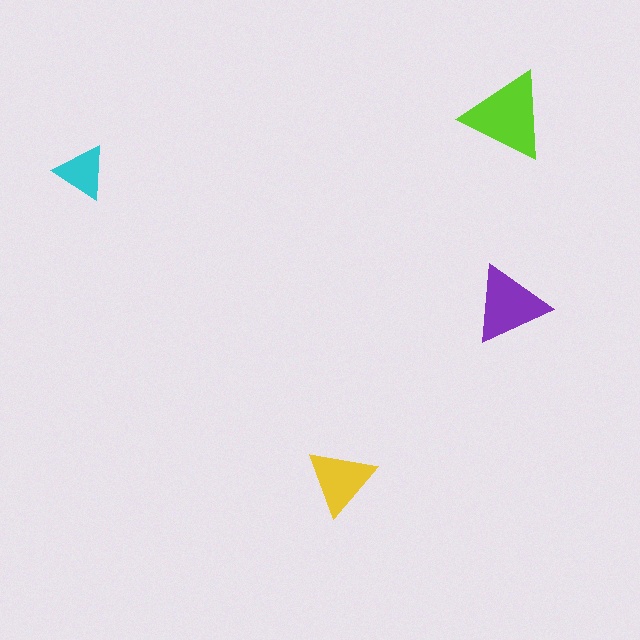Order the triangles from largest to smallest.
the lime one, the purple one, the yellow one, the cyan one.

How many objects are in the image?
There are 4 objects in the image.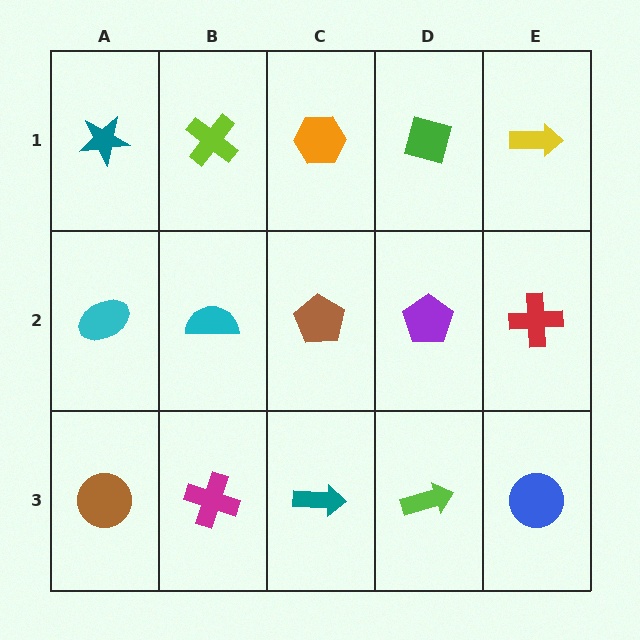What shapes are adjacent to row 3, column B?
A cyan semicircle (row 2, column B), a brown circle (row 3, column A), a teal arrow (row 3, column C).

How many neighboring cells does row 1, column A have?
2.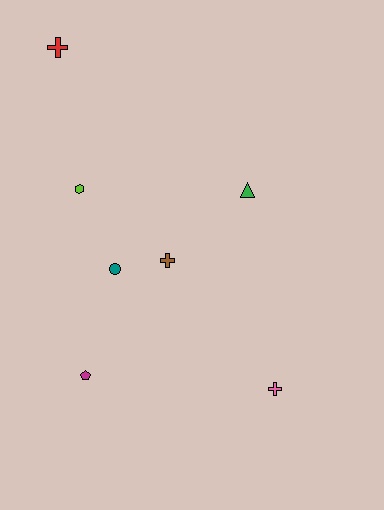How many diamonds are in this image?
There are no diamonds.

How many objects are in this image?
There are 7 objects.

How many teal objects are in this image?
There is 1 teal object.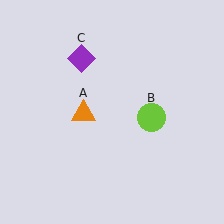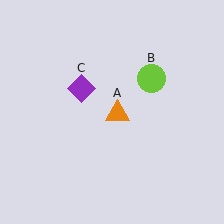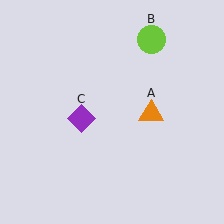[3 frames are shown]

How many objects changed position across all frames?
3 objects changed position: orange triangle (object A), lime circle (object B), purple diamond (object C).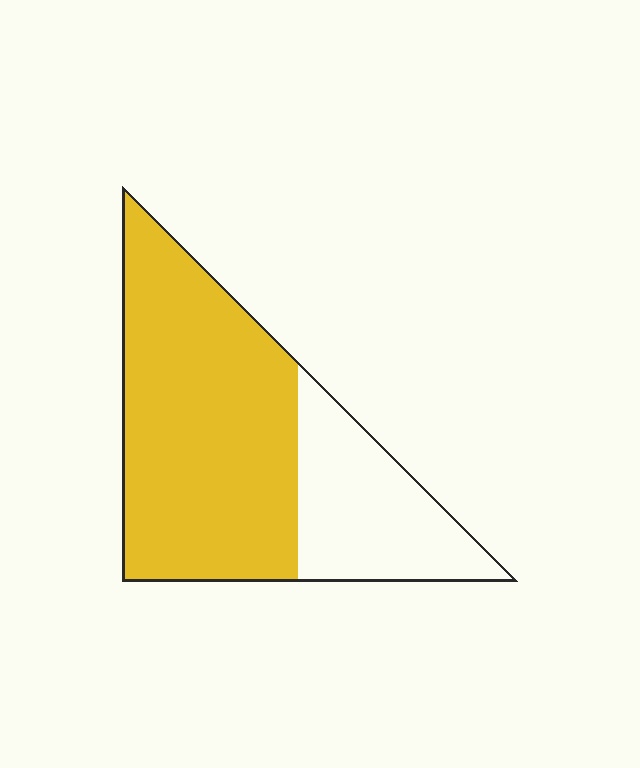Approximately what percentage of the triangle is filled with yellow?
Approximately 70%.